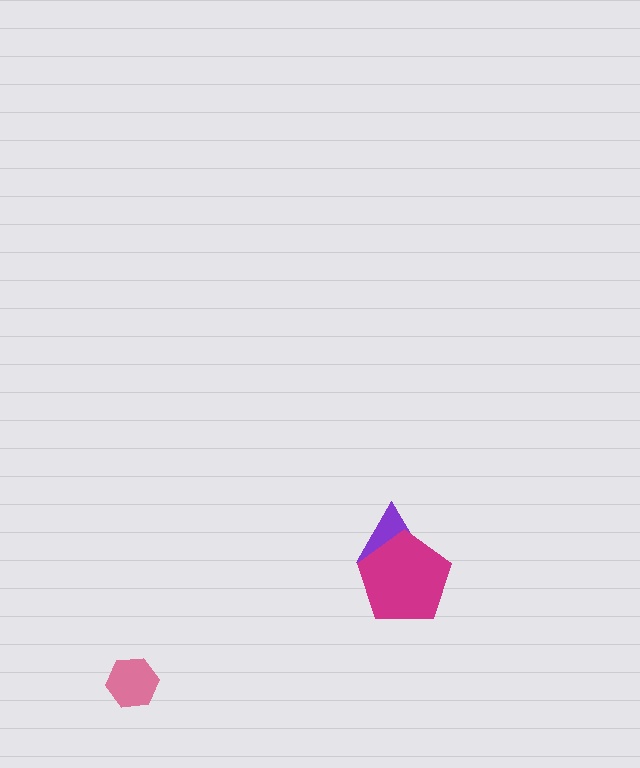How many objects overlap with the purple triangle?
1 object overlaps with the purple triangle.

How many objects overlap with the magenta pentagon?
1 object overlaps with the magenta pentagon.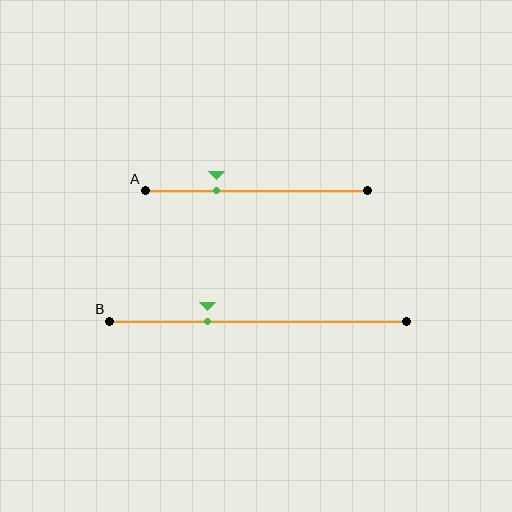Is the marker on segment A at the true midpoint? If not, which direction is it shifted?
No, the marker on segment A is shifted to the left by about 18% of the segment length.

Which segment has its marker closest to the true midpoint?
Segment B has its marker closest to the true midpoint.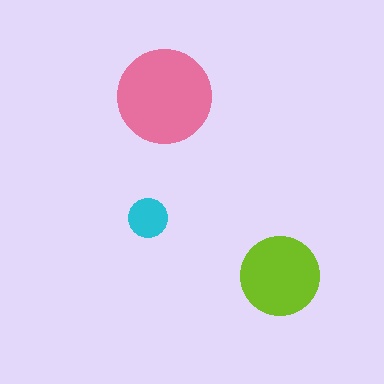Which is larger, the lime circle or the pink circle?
The pink one.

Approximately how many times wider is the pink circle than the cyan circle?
About 2.5 times wider.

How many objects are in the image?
There are 3 objects in the image.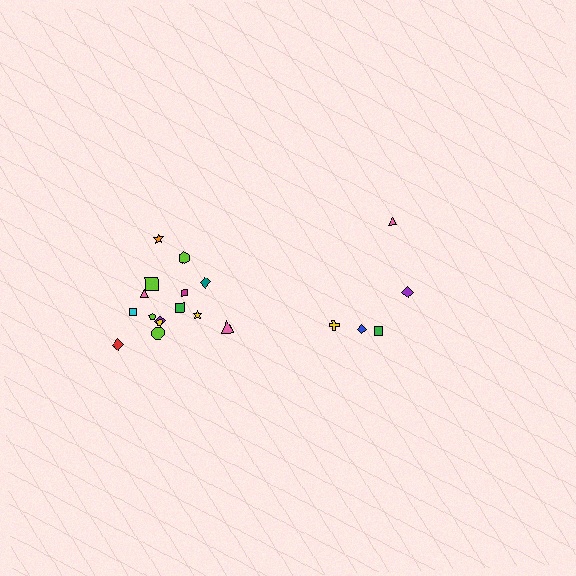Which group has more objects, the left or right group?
The left group.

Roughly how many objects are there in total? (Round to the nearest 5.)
Roughly 20 objects in total.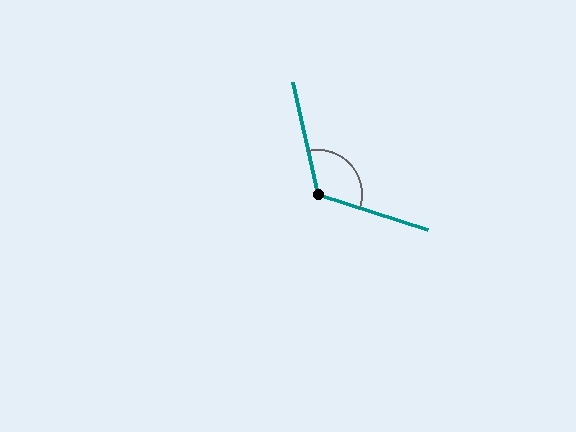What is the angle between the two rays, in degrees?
Approximately 120 degrees.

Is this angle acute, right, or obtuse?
It is obtuse.